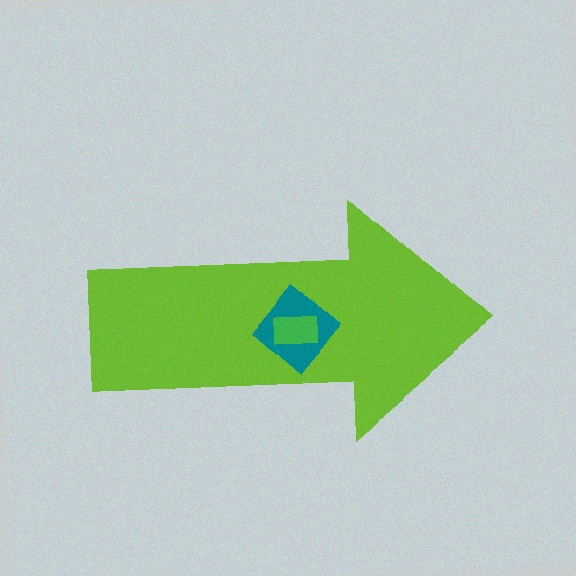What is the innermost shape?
The green rectangle.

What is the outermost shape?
The lime arrow.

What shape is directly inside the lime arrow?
The teal diamond.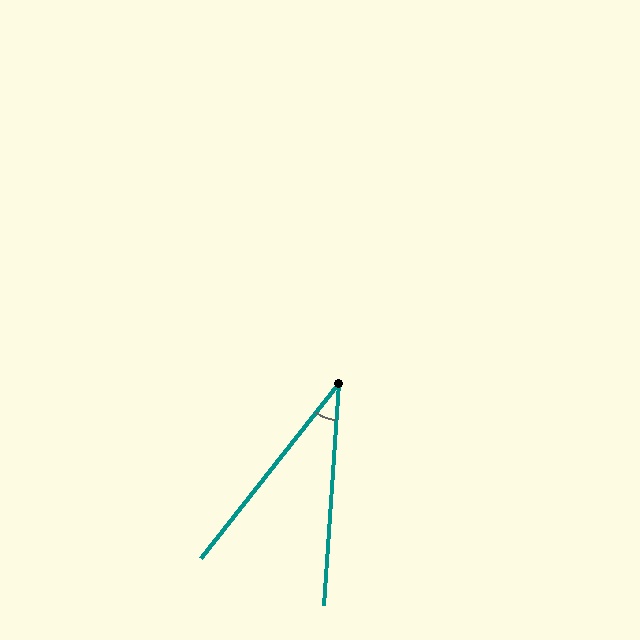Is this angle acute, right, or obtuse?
It is acute.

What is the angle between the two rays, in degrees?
Approximately 34 degrees.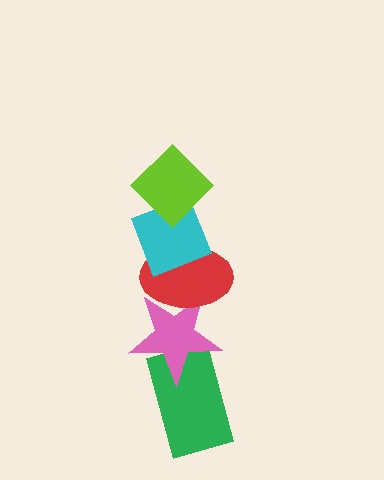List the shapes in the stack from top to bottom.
From top to bottom: the lime diamond, the cyan diamond, the red ellipse, the pink star, the green rectangle.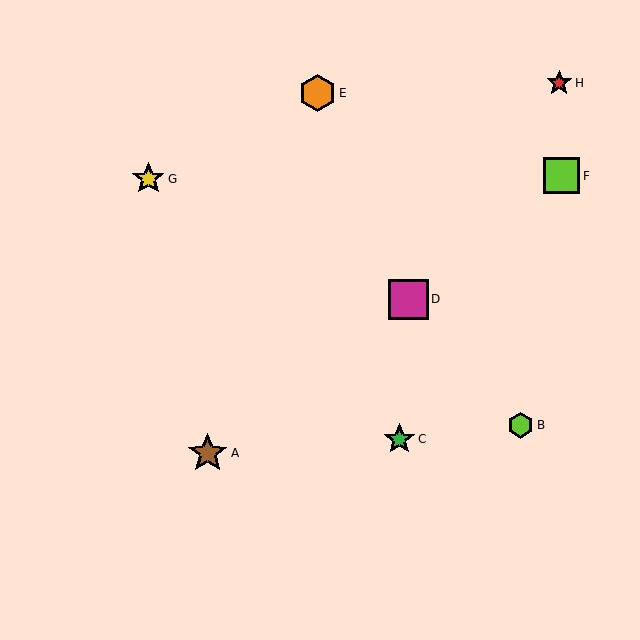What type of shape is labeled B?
Shape B is a lime hexagon.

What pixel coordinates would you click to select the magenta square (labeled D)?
Click at (408, 299) to select the magenta square D.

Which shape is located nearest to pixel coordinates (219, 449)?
The brown star (labeled A) at (208, 453) is nearest to that location.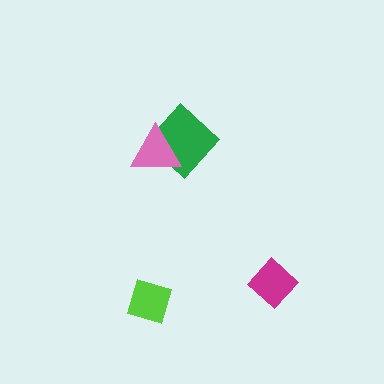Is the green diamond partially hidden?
Yes, it is partially covered by another shape.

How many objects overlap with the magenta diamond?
0 objects overlap with the magenta diamond.